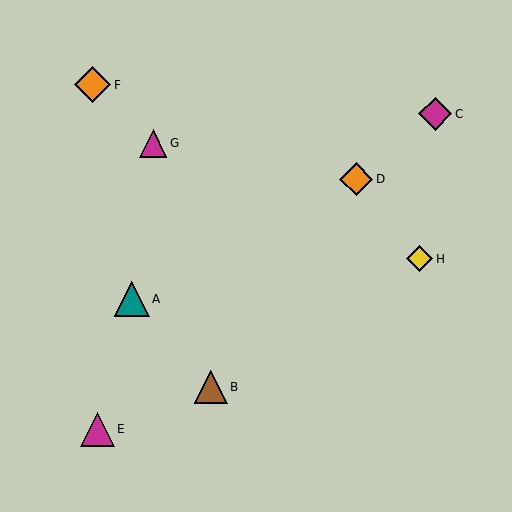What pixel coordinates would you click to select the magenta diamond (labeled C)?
Click at (435, 114) to select the magenta diamond C.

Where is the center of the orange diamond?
The center of the orange diamond is at (93, 85).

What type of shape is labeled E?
Shape E is a magenta triangle.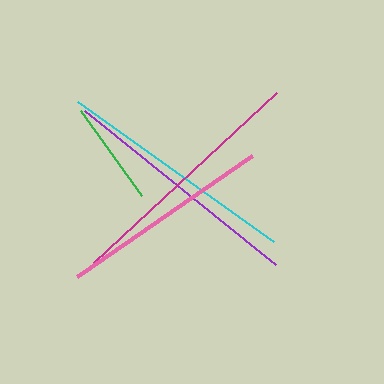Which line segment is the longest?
The magenta line is the longest at approximately 250 pixels.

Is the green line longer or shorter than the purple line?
The purple line is longer than the green line.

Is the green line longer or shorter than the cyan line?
The cyan line is longer than the green line.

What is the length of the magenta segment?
The magenta segment is approximately 250 pixels long.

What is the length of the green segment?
The green segment is approximately 105 pixels long.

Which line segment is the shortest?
The green line is the shortest at approximately 105 pixels.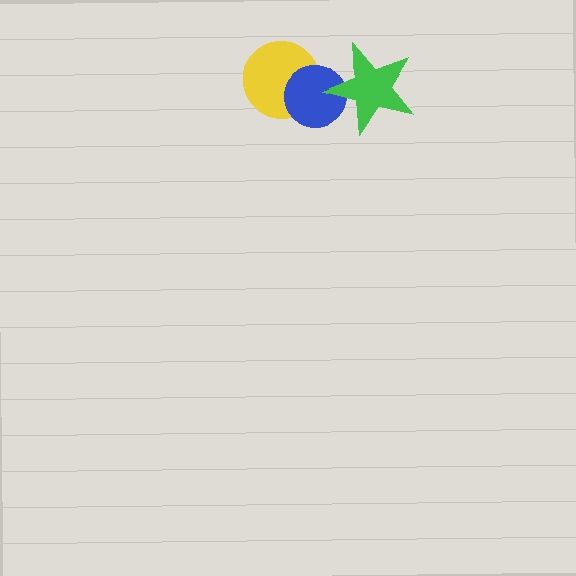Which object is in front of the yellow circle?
The blue circle is in front of the yellow circle.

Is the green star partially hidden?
No, no other shape covers it.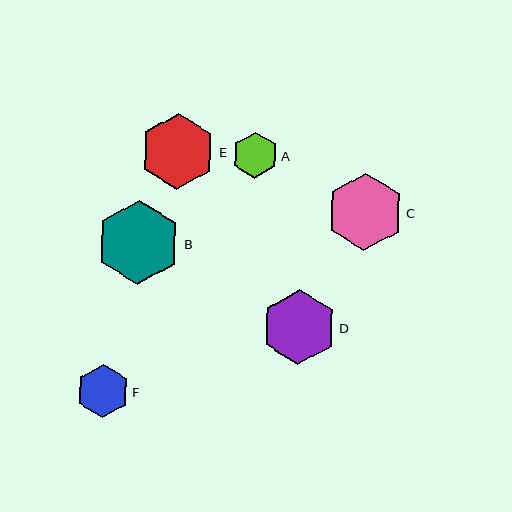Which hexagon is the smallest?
Hexagon A is the smallest with a size of approximately 46 pixels.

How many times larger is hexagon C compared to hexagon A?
Hexagon C is approximately 1.7 times the size of hexagon A.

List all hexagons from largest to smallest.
From largest to smallest: B, C, E, D, F, A.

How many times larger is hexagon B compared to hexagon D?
Hexagon B is approximately 1.1 times the size of hexagon D.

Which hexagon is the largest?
Hexagon B is the largest with a size of approximately 85 pixels.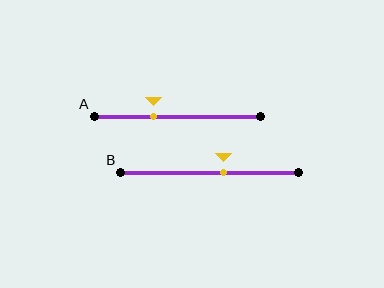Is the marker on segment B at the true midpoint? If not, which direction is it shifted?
No, the marker on segment B is shifted to the right by about 8% of the segment length.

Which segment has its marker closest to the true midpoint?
Segment B has its marker closest to the true midpoint.